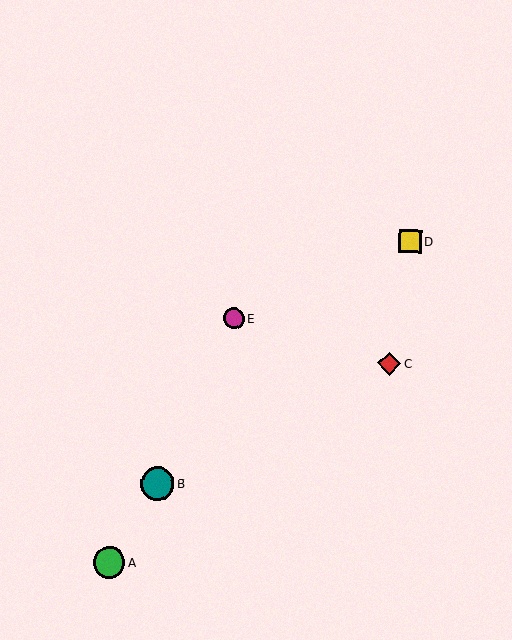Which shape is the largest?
The teal circle (labeled B) is the largest.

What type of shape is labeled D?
Shape D is a yellow square.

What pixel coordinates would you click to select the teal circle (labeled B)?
Click at (158, 484) to select the teal circle B.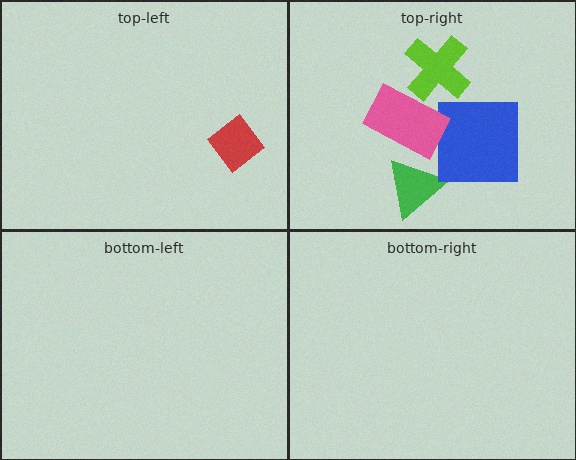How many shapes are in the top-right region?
4.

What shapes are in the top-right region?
The lime cross, the green triangle, the blue square, the pink rectangle.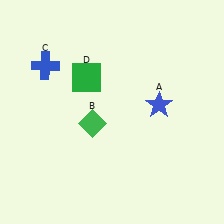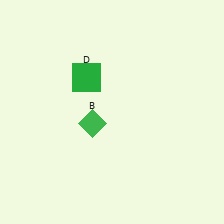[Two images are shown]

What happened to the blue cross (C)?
The blue cross (C) was removed in Image 2. It was in the top-left area of Image 1.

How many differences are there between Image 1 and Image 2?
There are 2 differences between the two images.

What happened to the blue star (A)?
The blue star (A) was removed in Image 2. It was in the top-right area of Image 1.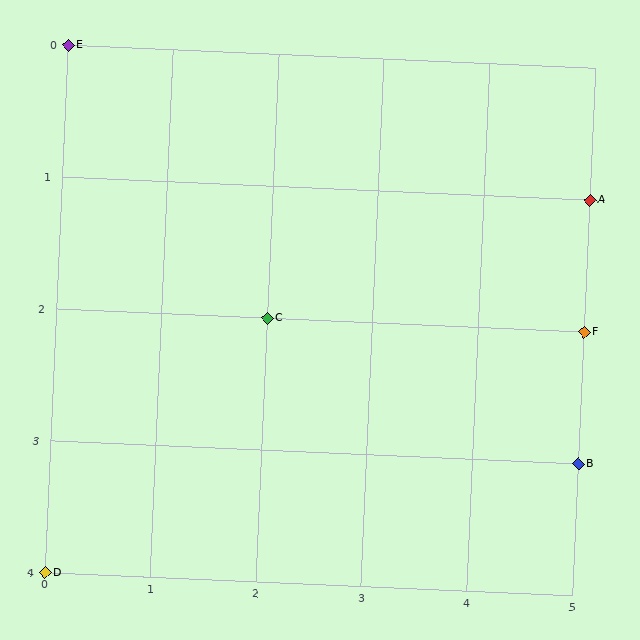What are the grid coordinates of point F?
Point F is at grid coordinates (5, 2).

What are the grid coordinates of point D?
Point D is at grid coordinates (0, 4).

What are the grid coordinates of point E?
Point E is at grid coordinates (0, 0).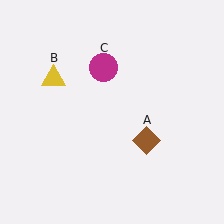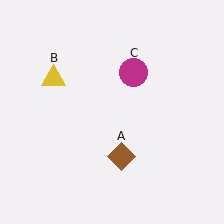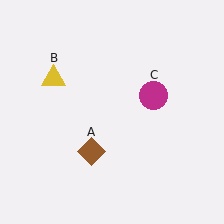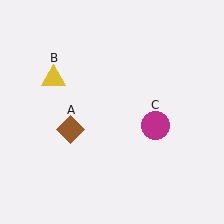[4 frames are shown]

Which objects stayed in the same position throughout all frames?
Yellow triangle (object B) remained stationary.